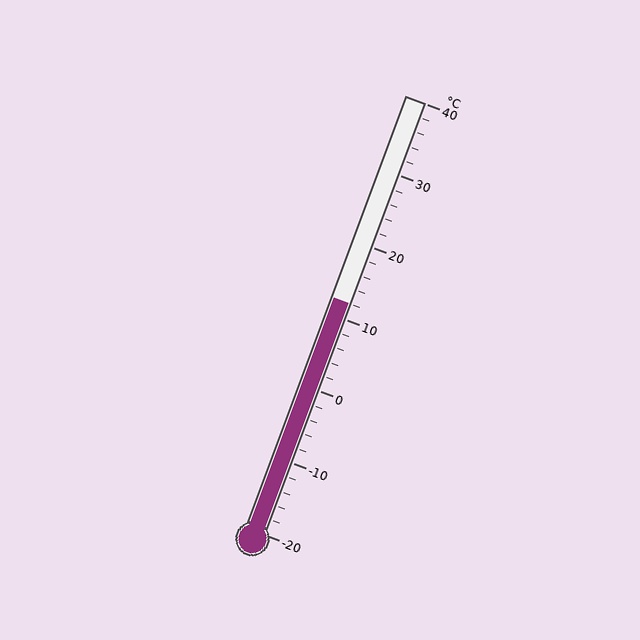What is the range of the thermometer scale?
The thermometer scale ranges from -20°C to 40°C.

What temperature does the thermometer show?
The thermometer shows approximately 12°C.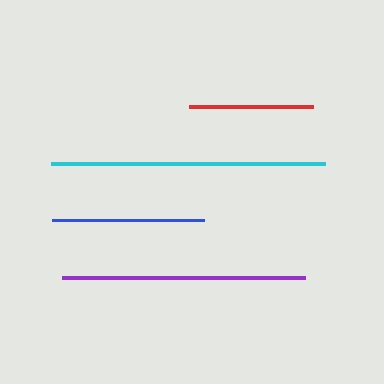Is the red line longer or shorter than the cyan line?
The cyan line is longer than the red line.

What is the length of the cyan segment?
The cyan segment is approximately 274 pixels long.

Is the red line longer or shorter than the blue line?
The blue line is longer than the red line.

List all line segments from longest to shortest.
From longest to shortest: cyan, purple, blue, red.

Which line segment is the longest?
The cyan line is the longest at approximately 274 pixels.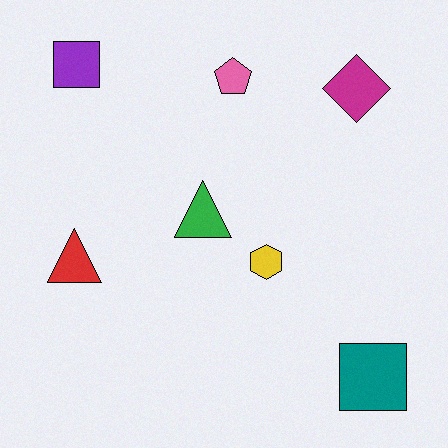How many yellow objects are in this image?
There is 1 yellow object.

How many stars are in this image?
There are no stars.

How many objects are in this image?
There are 7 objects.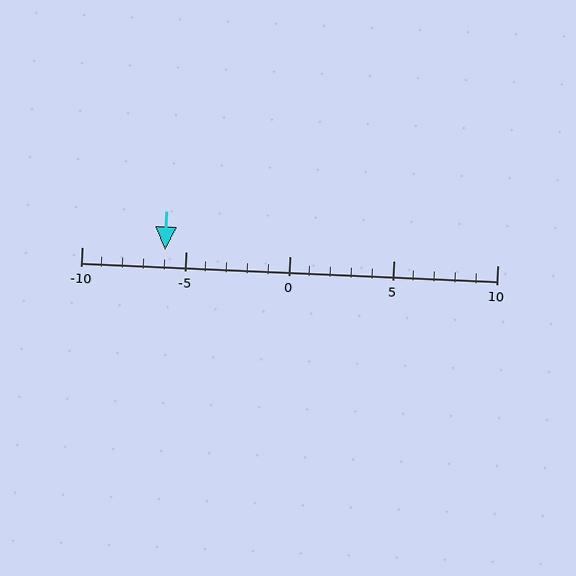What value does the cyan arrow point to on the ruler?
The cyan arrow points to approximately -6.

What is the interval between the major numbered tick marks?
The major tick marks are spaced 5 units apart.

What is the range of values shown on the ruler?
The ruler shows values from -10 to 10.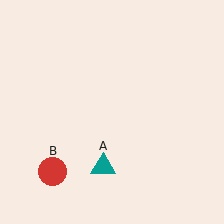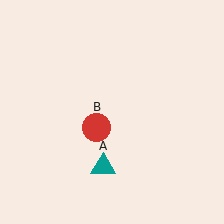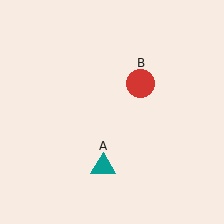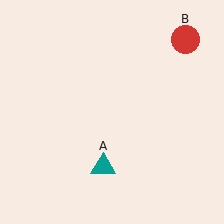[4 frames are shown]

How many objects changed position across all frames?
1 object changed position: red circle (object B).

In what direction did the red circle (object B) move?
The red circle (object B) moved up and to the right.